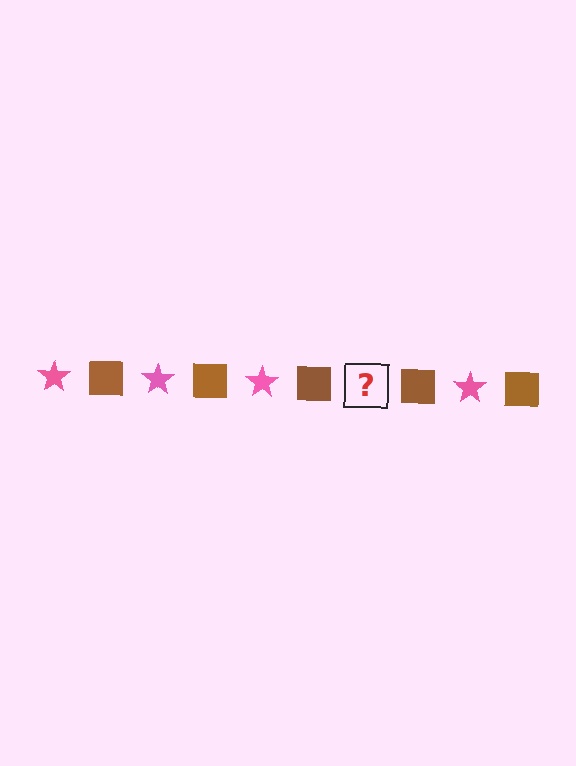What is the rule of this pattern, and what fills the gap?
The rule is that the pattern alternates between pink star and brown square. The gap should be filled with a pink star.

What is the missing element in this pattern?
The missing element is a pink star.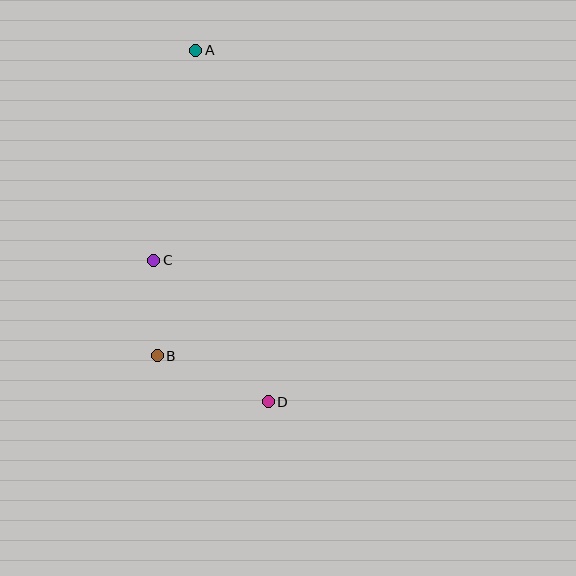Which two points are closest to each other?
Points B and C are closest to each other.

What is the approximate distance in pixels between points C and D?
The distance between C and D is approximately 182 pixels.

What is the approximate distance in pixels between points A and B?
The distance between A and B is approximately 308 pixels.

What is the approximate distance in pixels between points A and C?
The distance between A and C is approximately 214 pixels.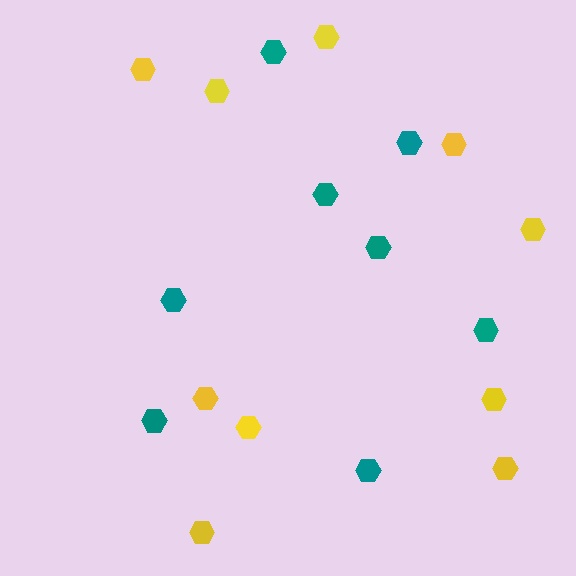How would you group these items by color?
There are 2 groups: one group of teal hexagons (8) and one group of yellow hexagons (10).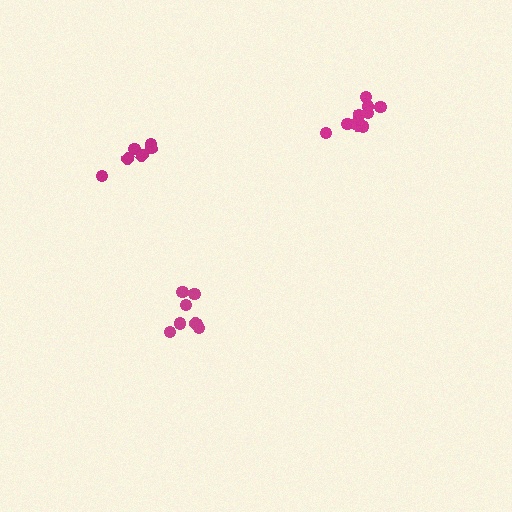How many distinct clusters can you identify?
There are 3 distinct clusters.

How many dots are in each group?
Group 1: 8 dots, Group 2: 10 dots, Group 3: 6 dots (24 total).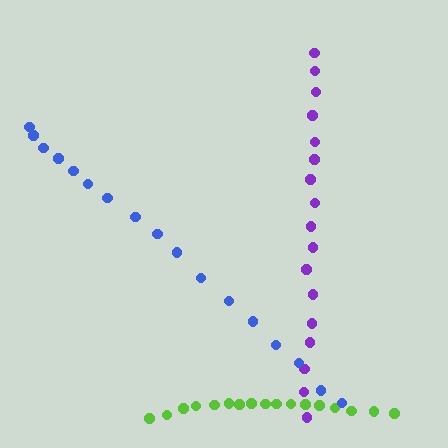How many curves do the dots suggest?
There are 3 distinct paths.